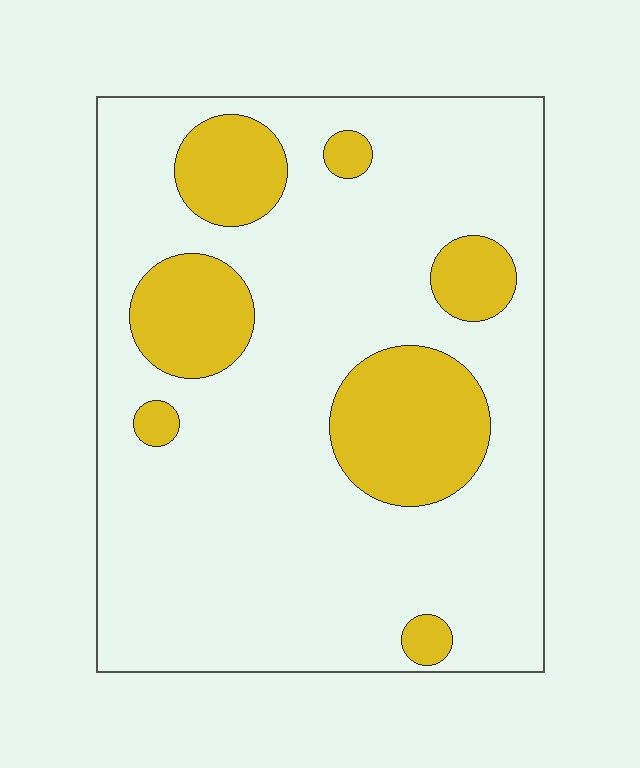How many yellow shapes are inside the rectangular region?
7.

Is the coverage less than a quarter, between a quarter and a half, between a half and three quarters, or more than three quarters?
Less than a quarter.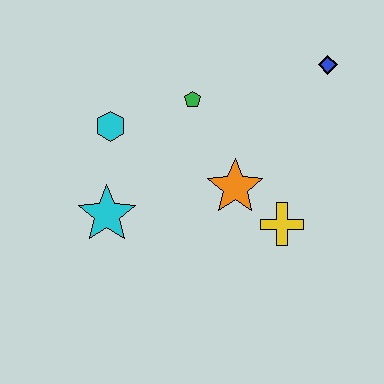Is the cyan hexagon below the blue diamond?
Yes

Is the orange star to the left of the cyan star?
No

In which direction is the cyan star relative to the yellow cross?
The cyan star is to the left of the yellow cross.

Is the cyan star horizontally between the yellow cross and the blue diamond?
No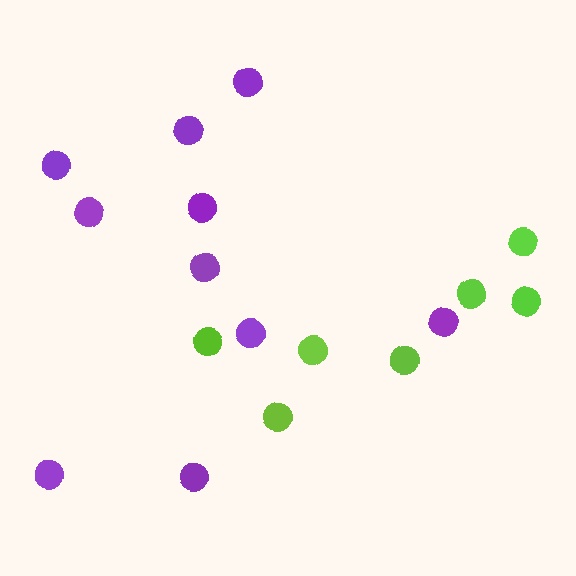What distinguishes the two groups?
There are 2 groups: one group of lime circles (7) and one group of purple circles (10).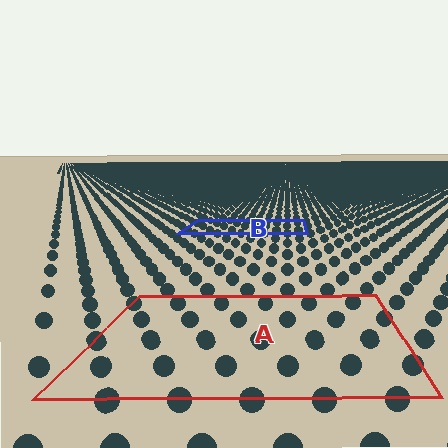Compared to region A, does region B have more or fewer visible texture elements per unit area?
Region B has more texture elements per unit area — they are packed more densely because it is farther away.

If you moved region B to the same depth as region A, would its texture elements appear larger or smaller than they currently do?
They would appear larger. At a closer depth, the same texture elements are projected at a bigger on-screen size.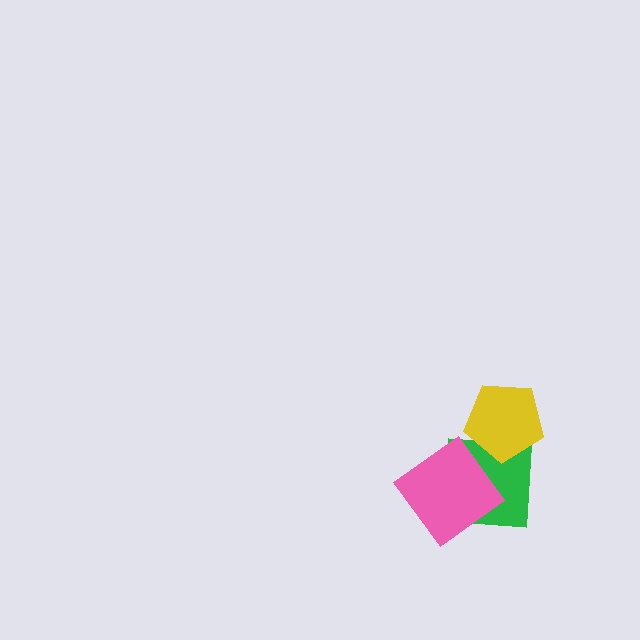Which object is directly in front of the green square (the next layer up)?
The yellow pentagon is directly in front of the green square.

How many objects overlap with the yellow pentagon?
1 object overlaps with the yellow pentagon.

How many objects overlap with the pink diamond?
1 object overlaps with the pink diamond.